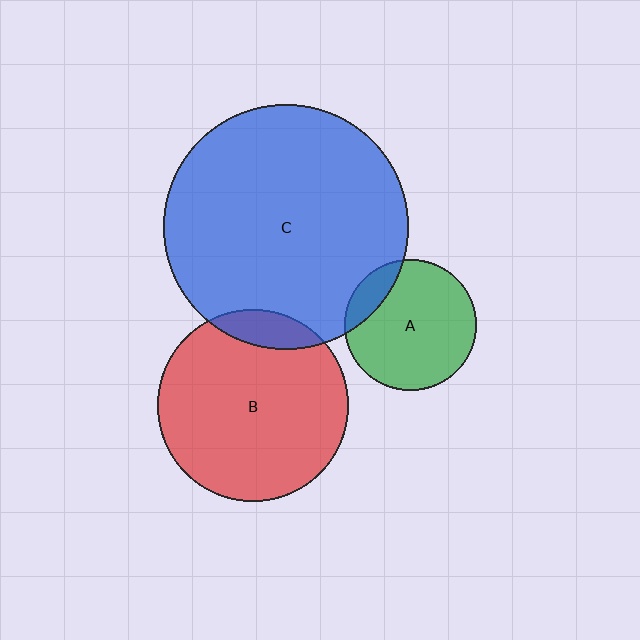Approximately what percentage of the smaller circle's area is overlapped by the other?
Approximately 15%.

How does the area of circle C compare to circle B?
Approximately 1.6 times.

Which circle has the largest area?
Circle C (blue).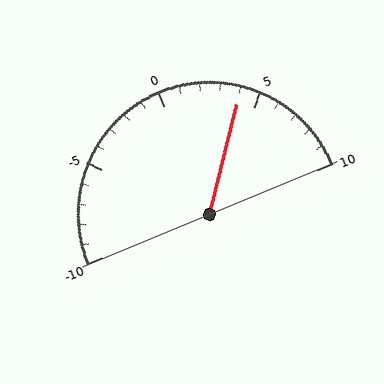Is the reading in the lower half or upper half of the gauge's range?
The reading is in the upper half of the range (-10 to 10).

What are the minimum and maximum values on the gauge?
The gauge ranges from -10 to 10.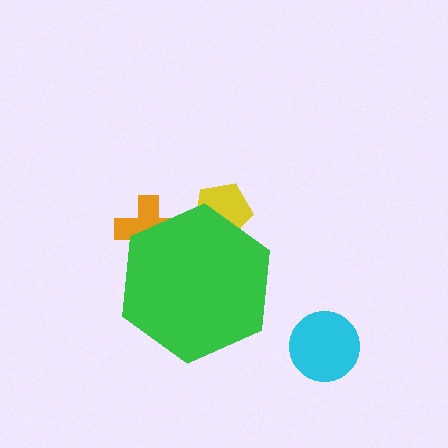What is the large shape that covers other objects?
A green hexagon.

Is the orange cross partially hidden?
Yes, the orange cross is partially hidden behind the green hexagon.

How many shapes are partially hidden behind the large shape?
2 shapes are partially hidden.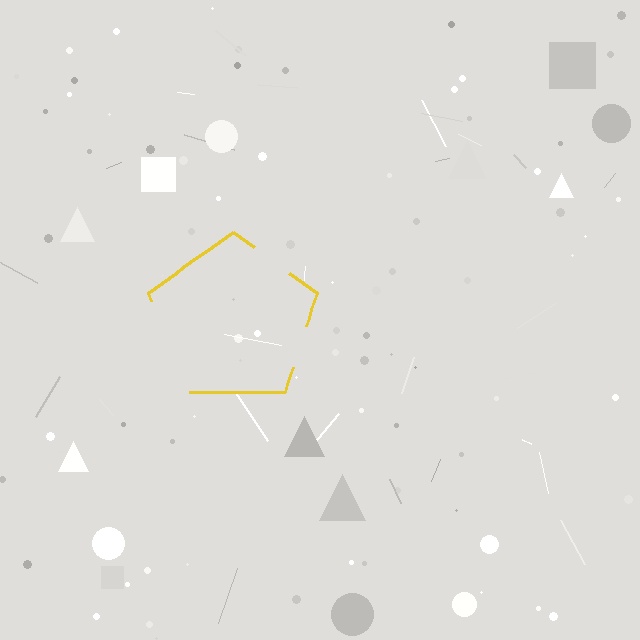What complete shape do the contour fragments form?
The contour fragments form a pentagon.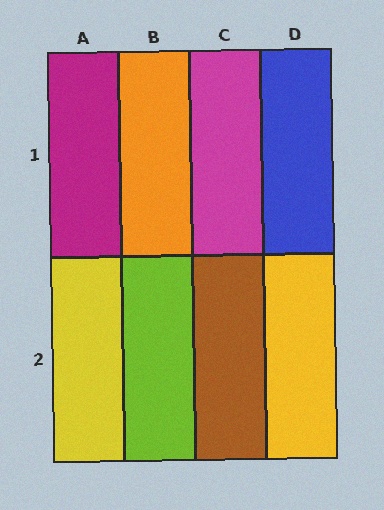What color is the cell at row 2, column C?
Brown.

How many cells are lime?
1 cell is lime.